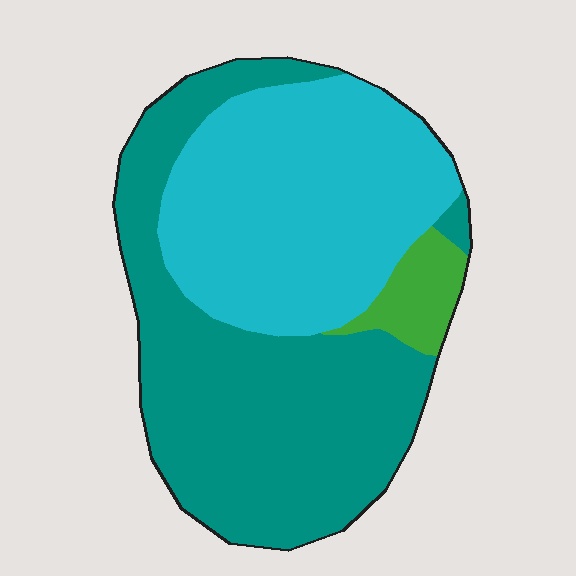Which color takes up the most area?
Teal, at roughly 50%.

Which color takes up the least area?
Green, at roughly 5%.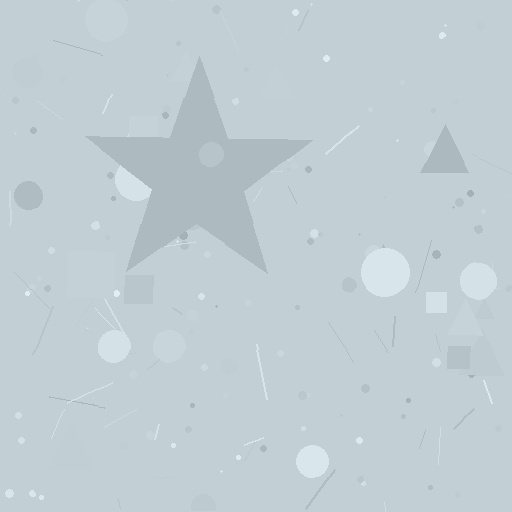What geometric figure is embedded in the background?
A star is embedded in the background.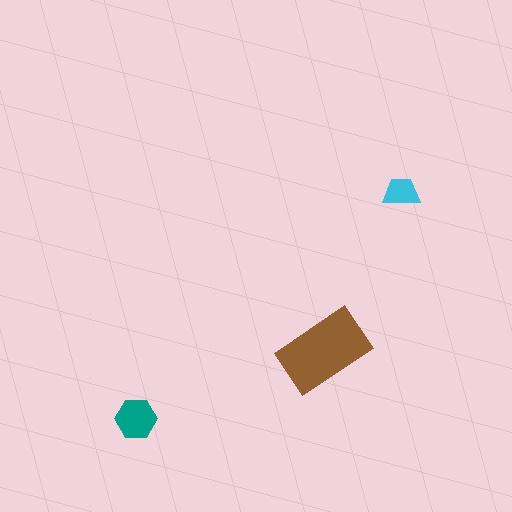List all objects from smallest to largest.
The cyan trapezoid, the teal hexagon, the brown rectangle.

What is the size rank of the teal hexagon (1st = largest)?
2nd.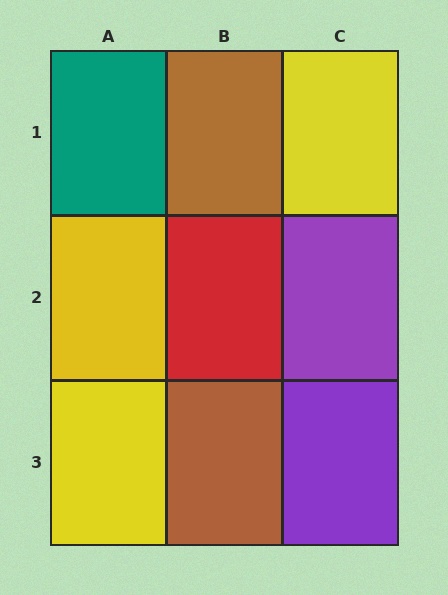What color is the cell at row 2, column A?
Yellow.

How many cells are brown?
2 cells are brown.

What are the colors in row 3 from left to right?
Yellow, brown, purple.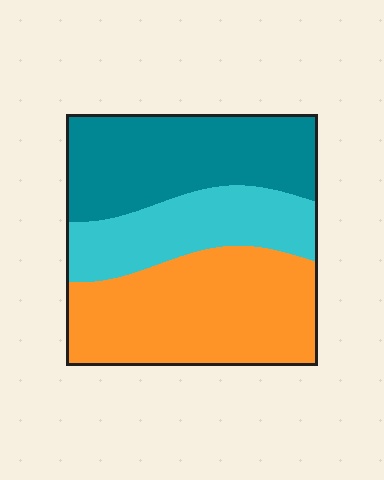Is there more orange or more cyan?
Orange.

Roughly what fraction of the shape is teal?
Teal covers about 35% of the shape.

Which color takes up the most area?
Orange, at roughly 40%.